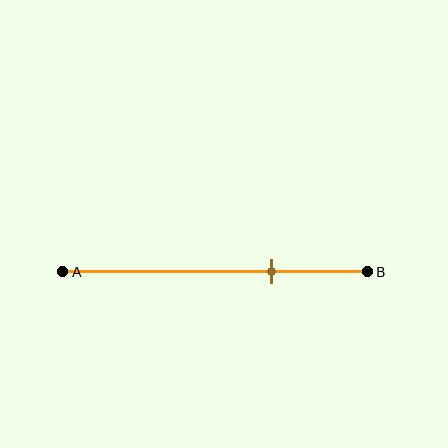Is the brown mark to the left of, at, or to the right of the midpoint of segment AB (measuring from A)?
The brown mark is to the right of the midpoint of segment AB.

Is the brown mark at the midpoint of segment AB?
No, the mark is at about 70% from A, not at the 50% midpoint.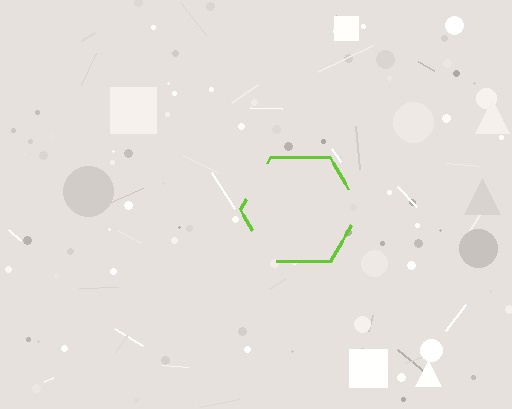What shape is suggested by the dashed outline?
The dashed outline suggests a hexagon.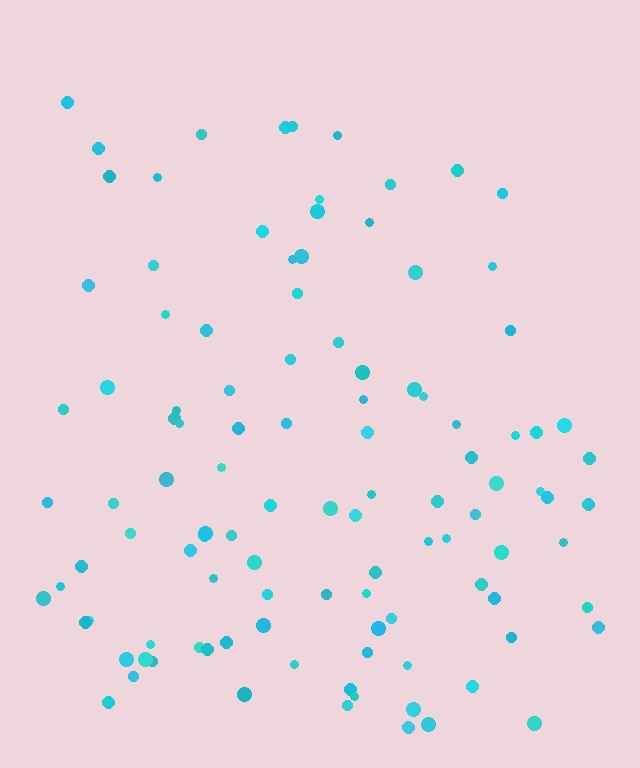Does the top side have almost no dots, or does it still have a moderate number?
Still a moderate number, just noticeably fewer than the bottom.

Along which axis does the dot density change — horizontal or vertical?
Vertical.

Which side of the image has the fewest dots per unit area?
The top.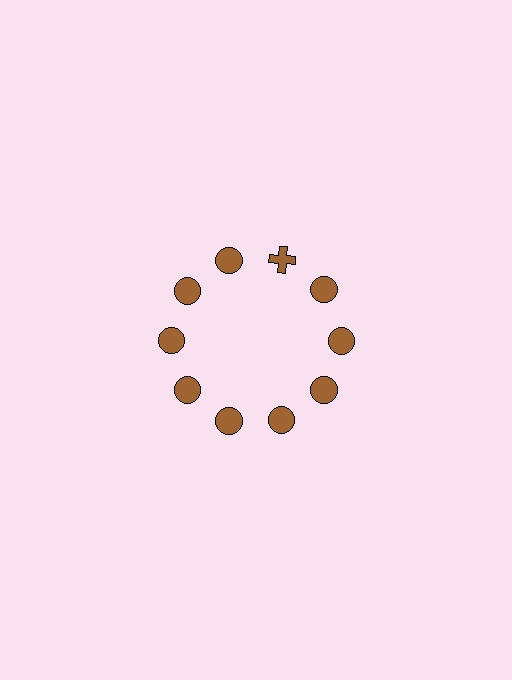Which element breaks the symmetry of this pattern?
The brown cross at roughly the 1 o'clock position breaks the symmetry. All other shapes are brown circles.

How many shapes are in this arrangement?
There are 10 shapes arranged in a ring pattern.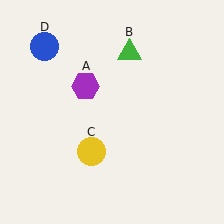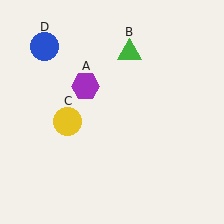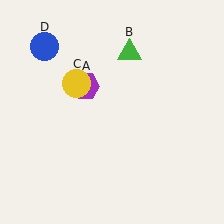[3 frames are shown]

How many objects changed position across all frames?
1 object changed position: yellow circle (object C).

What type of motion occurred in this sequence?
The yellow circle (object C) rotated clockwise around the center of the scene.